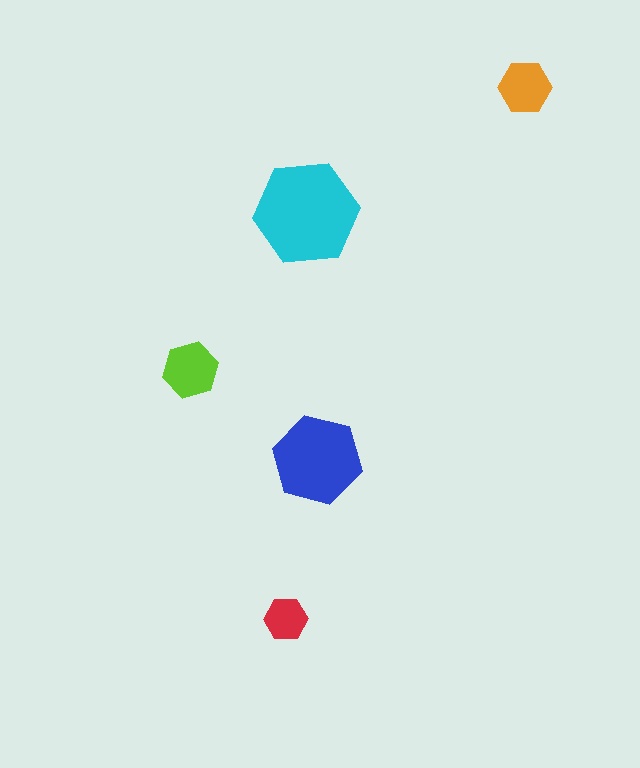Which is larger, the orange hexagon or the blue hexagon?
The blue one.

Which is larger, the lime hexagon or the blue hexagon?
The blue one.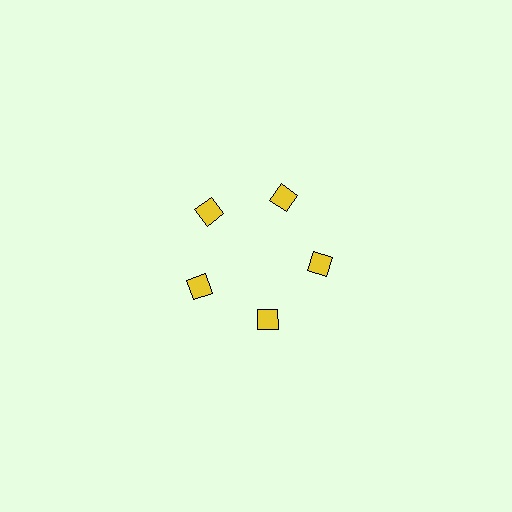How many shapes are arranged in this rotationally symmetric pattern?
There are 5 shapes, arranged in 5 groups of 1.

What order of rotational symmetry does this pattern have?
This pattern has 5-fold rotational symmetry.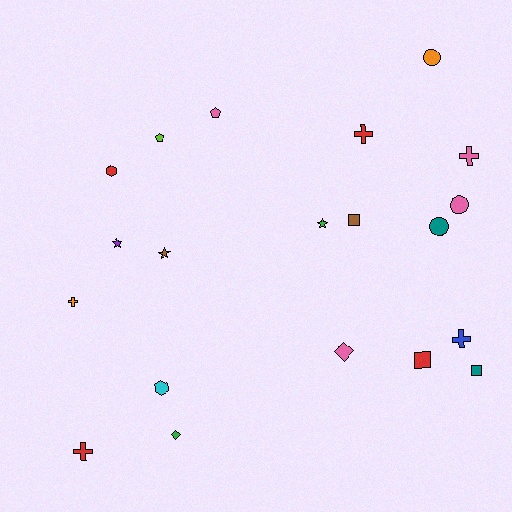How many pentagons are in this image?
There are 2 pentagons.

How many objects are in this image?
There are 20 objects.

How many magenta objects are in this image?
There are no magenta objects.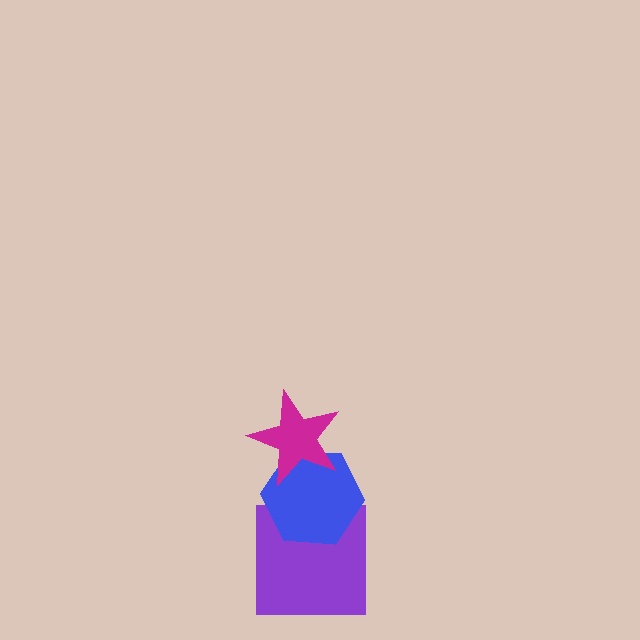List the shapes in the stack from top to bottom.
From top to bottom: the magenta star, the blue hexagon, the purple square.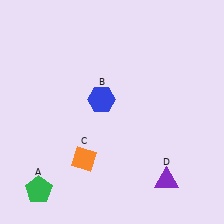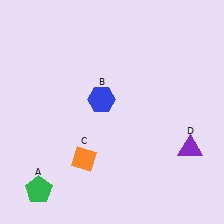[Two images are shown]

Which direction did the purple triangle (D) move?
The purple triangle (D) moved up.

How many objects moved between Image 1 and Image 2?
1 object moved between the two images.